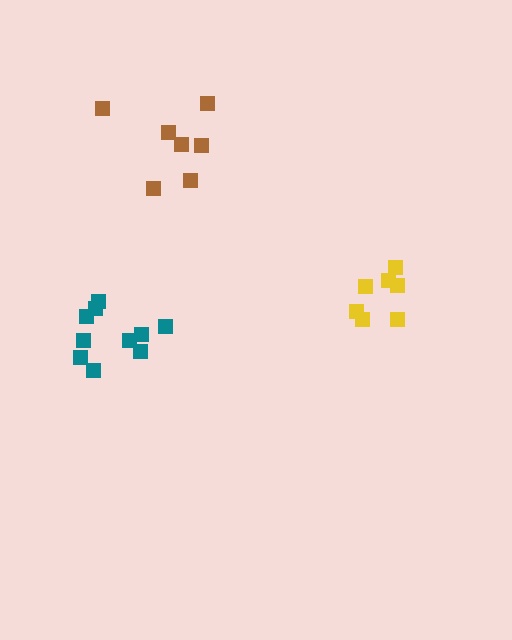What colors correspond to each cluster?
The clusters are colored: brown, yellow, teal.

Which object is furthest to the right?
The yellow cluster is rightmost.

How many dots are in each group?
Group 1: 7 dots, Group 2: 7 dots, Group 3: 10 dots (24 total).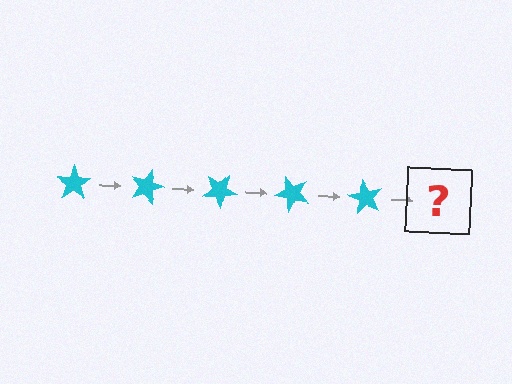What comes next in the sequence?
The next element should be a cyan star rotated 75 degrees.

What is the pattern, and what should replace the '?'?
The pattern is that the star rotates 15 degrees each step. The '?' should be a cyan star rotated 75 degrees.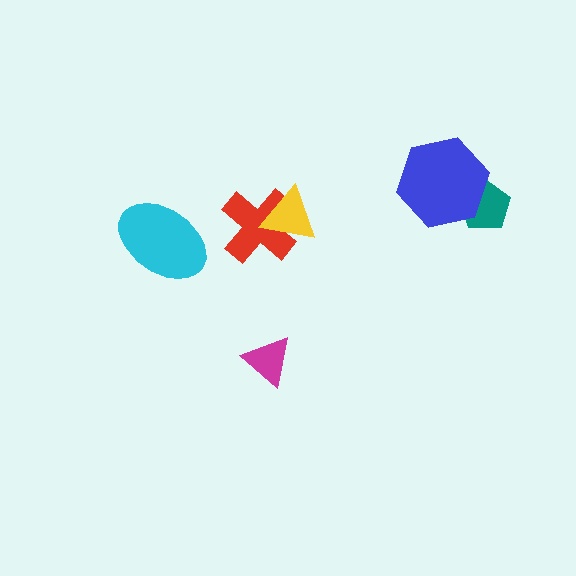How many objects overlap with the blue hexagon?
1 object overlaps with the blue hexagon.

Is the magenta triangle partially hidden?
No, no other shape covers it.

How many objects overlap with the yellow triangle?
1 object overlaps with the yellow triangle.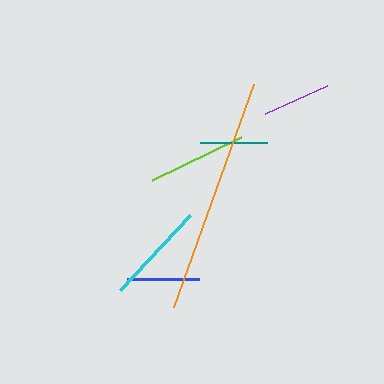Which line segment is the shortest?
The teal line is the shortest at approximately 67 pixels.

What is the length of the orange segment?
The orange segment is approximately 237 pixels long.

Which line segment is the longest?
The orange line is the longest at approximately 237 pixels.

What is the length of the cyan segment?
The cyan segment is approximately 103 pixels long.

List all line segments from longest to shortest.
From longest to shortest: orange, cyan, lime, blue, purple, teal.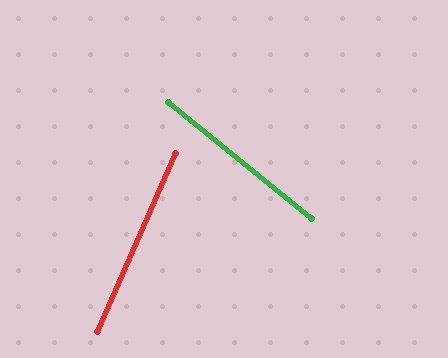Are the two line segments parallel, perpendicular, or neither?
Neither parallel nor perpendicular — they differ by about 75°.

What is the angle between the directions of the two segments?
Approximately 75 degrees.